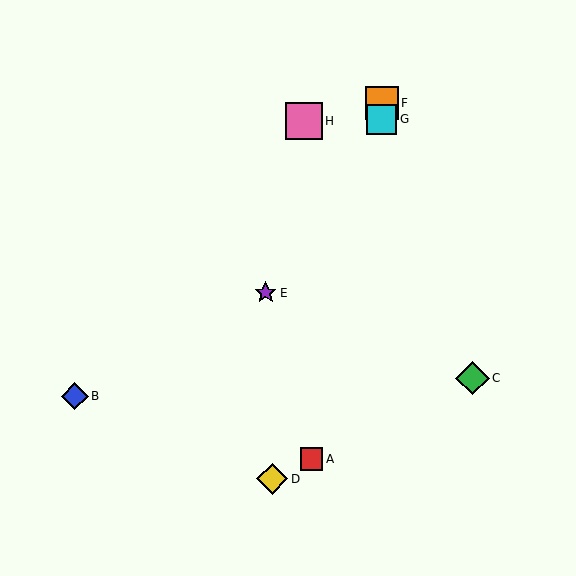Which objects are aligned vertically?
Objects F, G are aligned vertically.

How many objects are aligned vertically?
2 objects (F, G) are aligned vertically.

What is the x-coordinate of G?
Object G is at x≈382.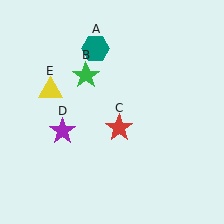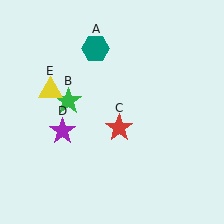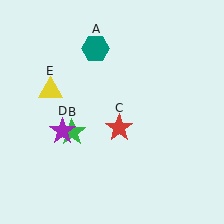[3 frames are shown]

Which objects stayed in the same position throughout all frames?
Teal hexagon (object A) and red star (object C) and purple star (object D) and yellow triangle (object E) remained stationary.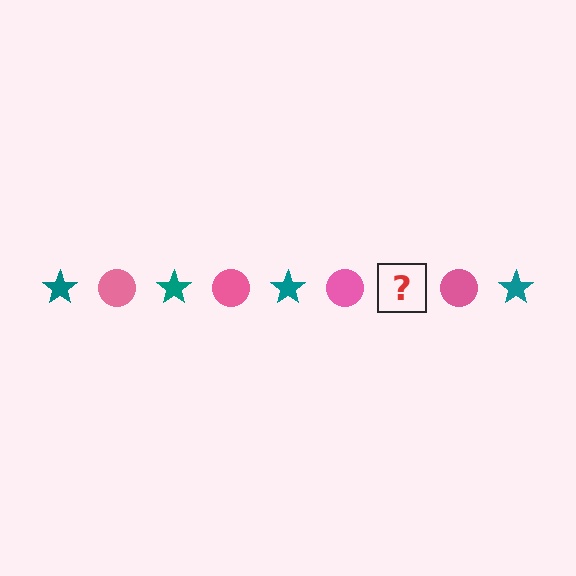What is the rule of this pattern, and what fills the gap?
The rule is that the pattern alternates between teal star and pink circle. The gap should be filled with a teal star.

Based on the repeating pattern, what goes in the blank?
The blank should be a teal star.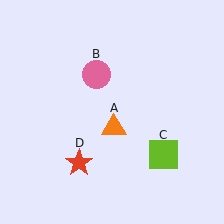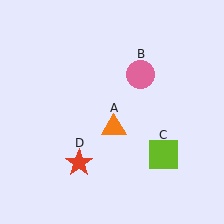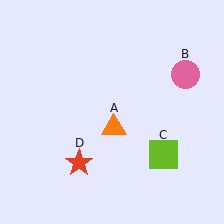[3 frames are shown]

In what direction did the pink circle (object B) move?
The pink circle (object B) moved right.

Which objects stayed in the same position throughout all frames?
Orange triangle (object A) and lime square (object C) and red star (object D) remained stationary.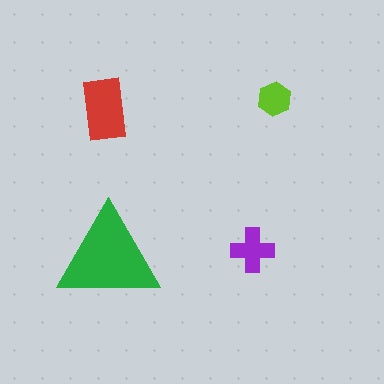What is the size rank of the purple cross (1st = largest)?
3rd.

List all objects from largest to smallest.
The green triangle, the red rectangle, the purple cross, the lime hexagon.